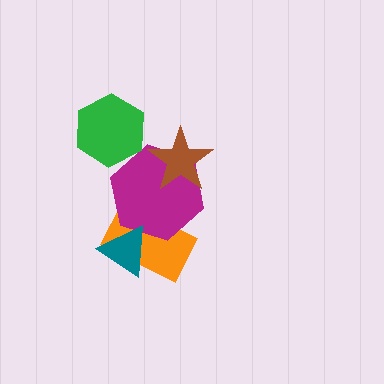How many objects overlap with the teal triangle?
2 objects overlap with the teal triangle.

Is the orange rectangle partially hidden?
Yes, it is partially covered by another shape.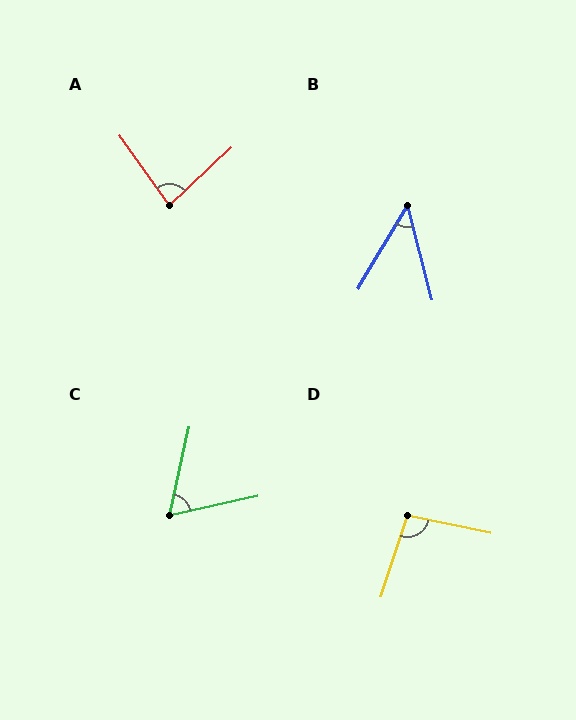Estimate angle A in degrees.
Approximately 82 degrees.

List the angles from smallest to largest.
B (45°), C (65°), A (82°), D (96°).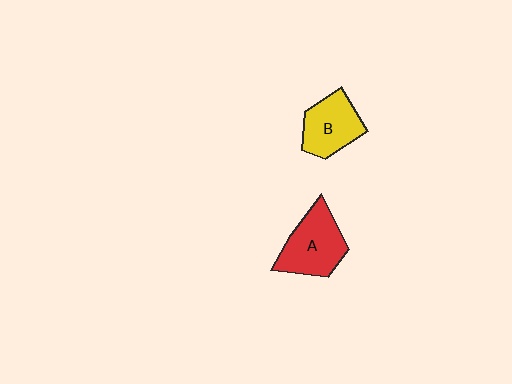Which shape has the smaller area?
Shape B (yellow).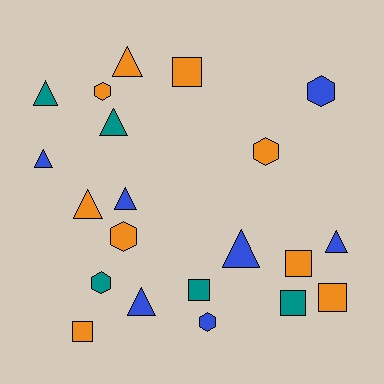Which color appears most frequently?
Orange, with 9 objects.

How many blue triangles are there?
There are 5 blue triangles.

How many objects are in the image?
There are 21 objects.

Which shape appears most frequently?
Triangle, with 9 objects.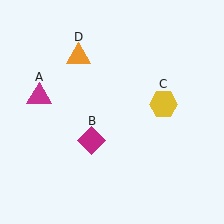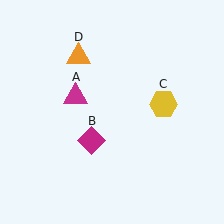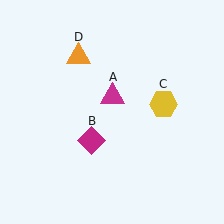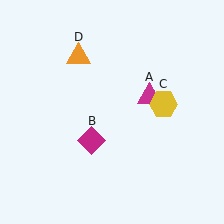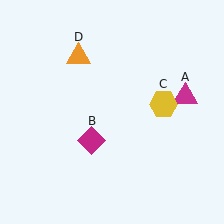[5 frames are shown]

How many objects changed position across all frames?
1 object changed position: magenta triangle (object A).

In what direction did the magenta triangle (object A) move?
The magenta triangle (object A) moved right.